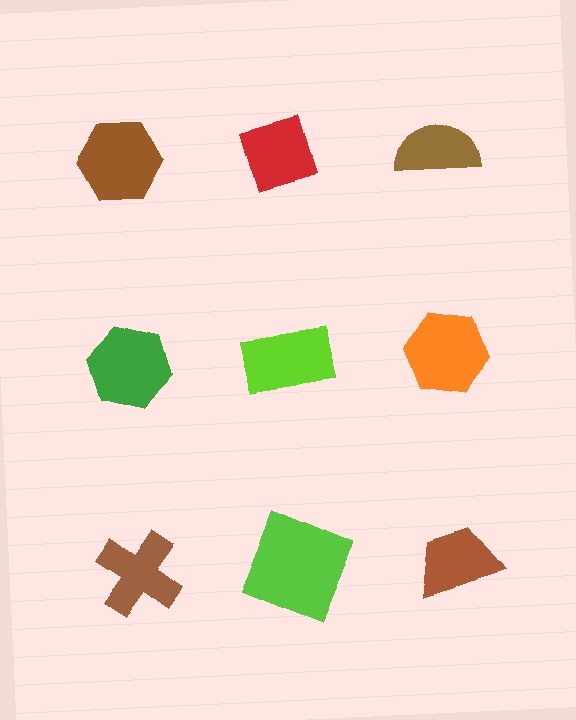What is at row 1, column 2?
A red diamond.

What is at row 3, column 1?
A brown cross.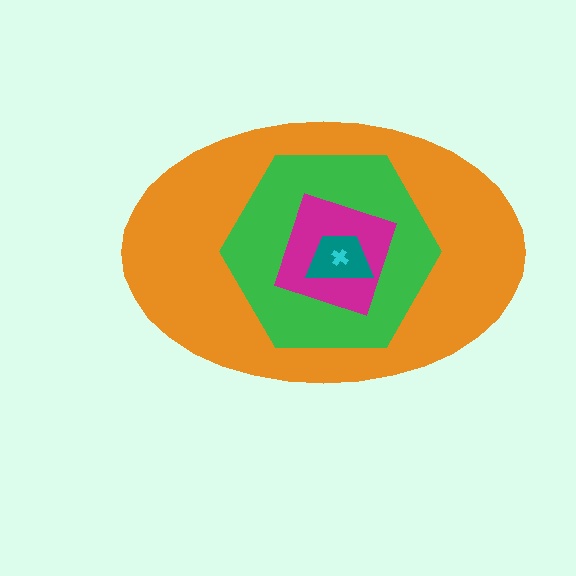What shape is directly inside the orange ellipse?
The green hexagon.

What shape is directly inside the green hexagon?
The magenta diamond.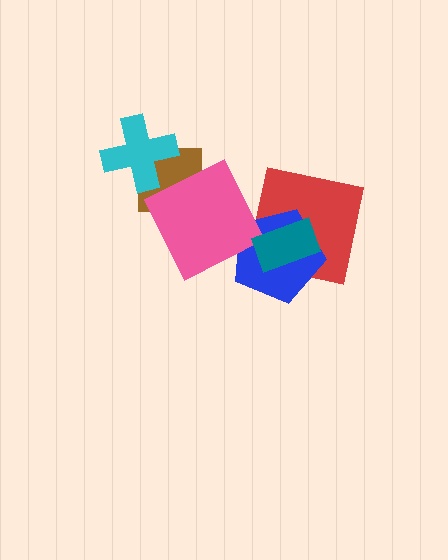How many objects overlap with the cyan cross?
1 object overlaps with the cyan cross.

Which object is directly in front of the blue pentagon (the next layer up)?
The pink square is directly in front of the blue pentagon.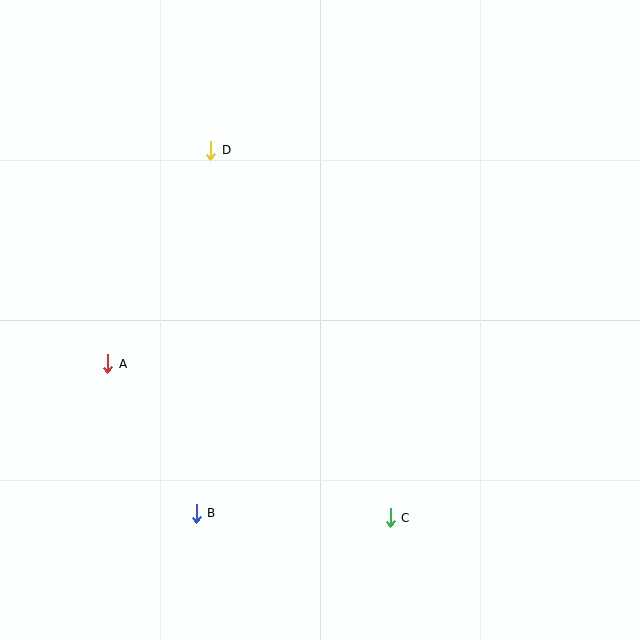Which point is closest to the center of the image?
Point D at (211, 150) is closest to the center.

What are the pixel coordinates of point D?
Point D is at (211, 150).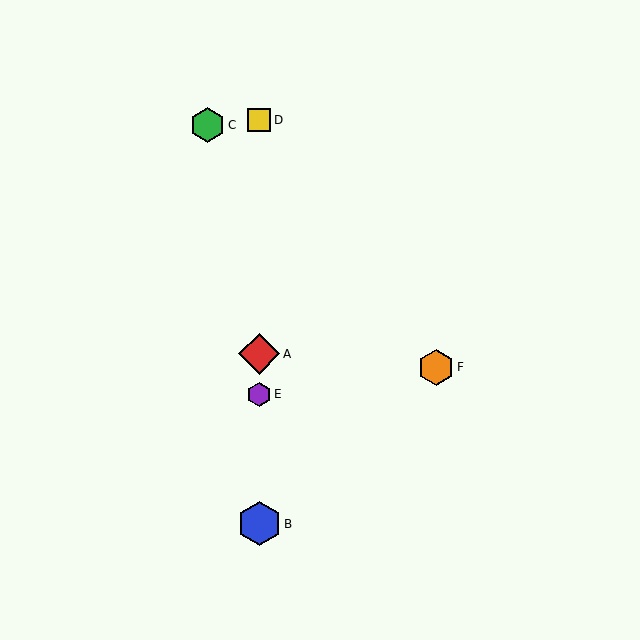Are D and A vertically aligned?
Yes, both are at x≈259.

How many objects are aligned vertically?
4 objects (A, B, D, E) are aligned vertically.